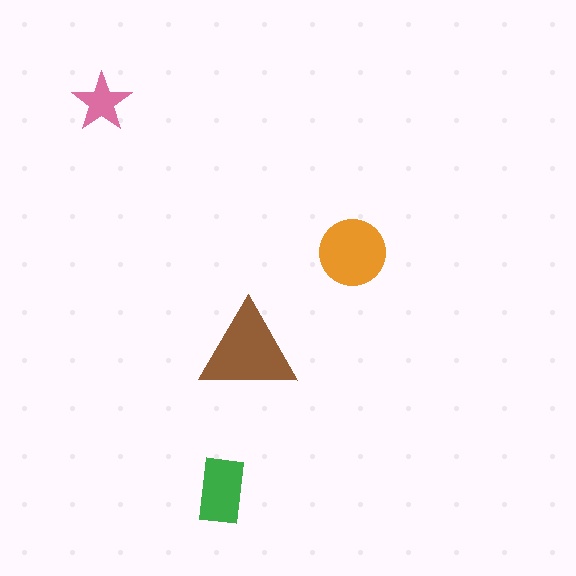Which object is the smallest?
The pink star.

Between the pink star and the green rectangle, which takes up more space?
The green rectangle.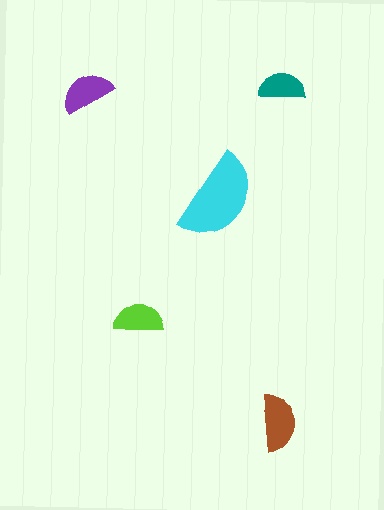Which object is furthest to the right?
The brown semicircle is rightmost.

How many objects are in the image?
There are 5 objects in the image.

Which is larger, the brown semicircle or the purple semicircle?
The brown one.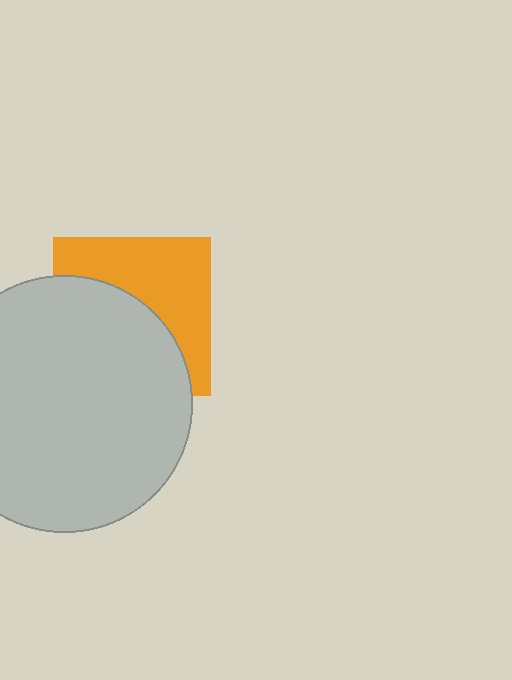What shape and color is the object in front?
The object in front is a light gray circle.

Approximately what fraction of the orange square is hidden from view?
Roughly 53% of the orange square is hidden behind the light gray circle.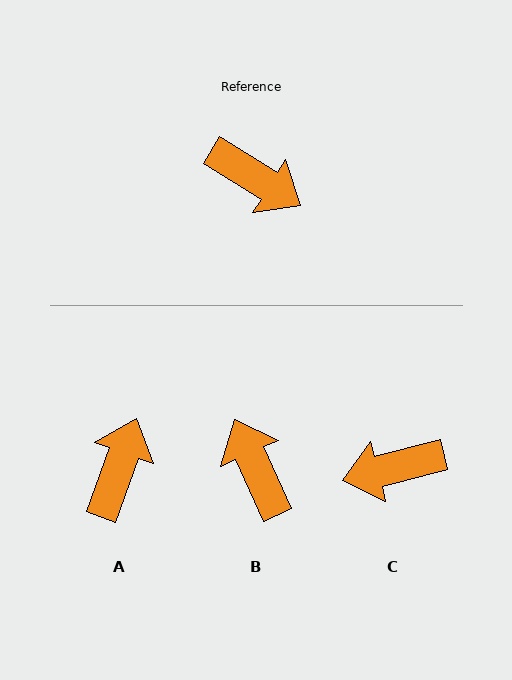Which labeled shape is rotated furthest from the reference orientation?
B, about 146 degrees away.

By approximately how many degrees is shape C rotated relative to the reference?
Approximately 134 degrees clockwise.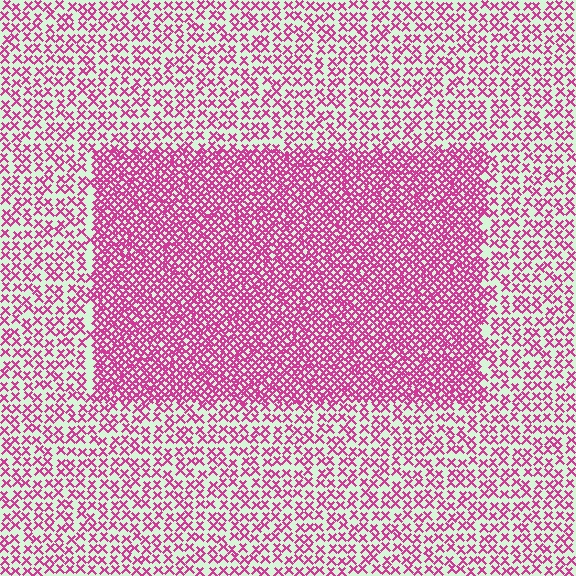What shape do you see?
I see a rectangle.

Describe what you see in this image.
The image contains small magenta elements arranged at two different densities. A rectangle-shaped region is visible where the elements are more densely packed than the surrounding area.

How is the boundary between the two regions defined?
The boundary is defined by a change in element density (approximately 2.3x ratio). All elements are the same color, size, and shape.